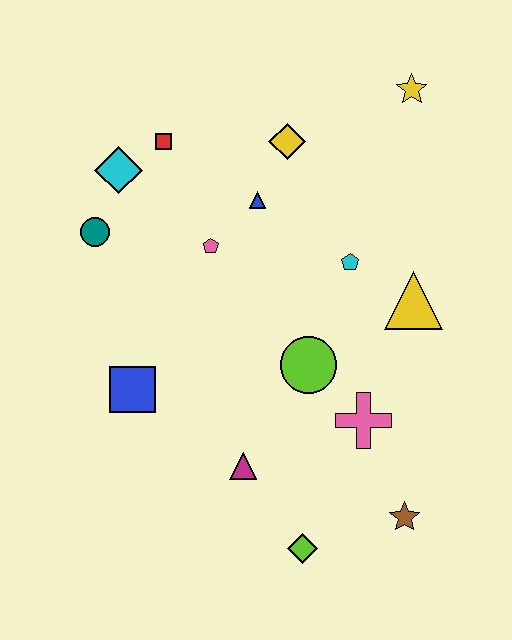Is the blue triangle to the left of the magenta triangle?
No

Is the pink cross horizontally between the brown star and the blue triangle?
Yes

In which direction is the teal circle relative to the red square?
The teal circle is below the red square.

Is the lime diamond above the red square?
No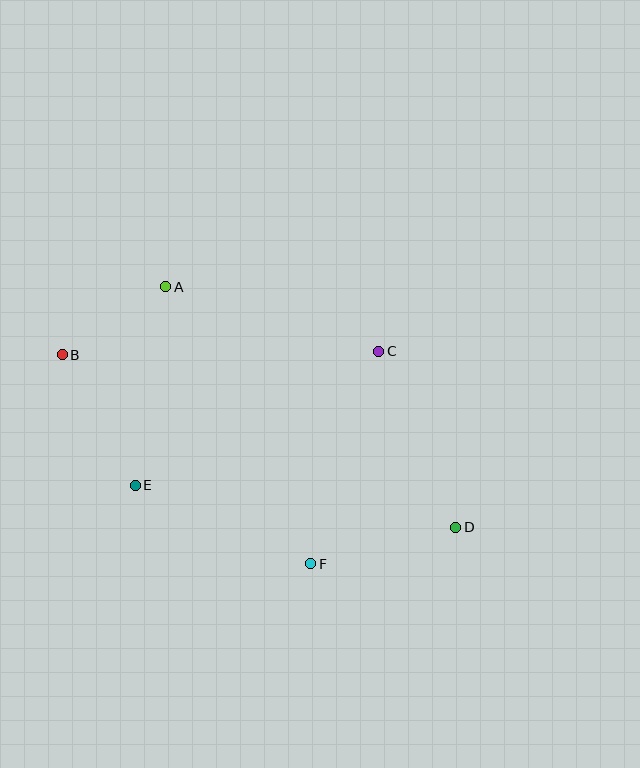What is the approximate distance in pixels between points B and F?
The distance between B and F is approximately 325 pixels.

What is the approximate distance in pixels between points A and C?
The distance between A and C is approximately 223 pixels.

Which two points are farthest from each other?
Points B and D are farthest from each other.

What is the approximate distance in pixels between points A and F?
The distance between A and F is approximately 313 pixels.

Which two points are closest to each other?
Points A and B are closest to each other.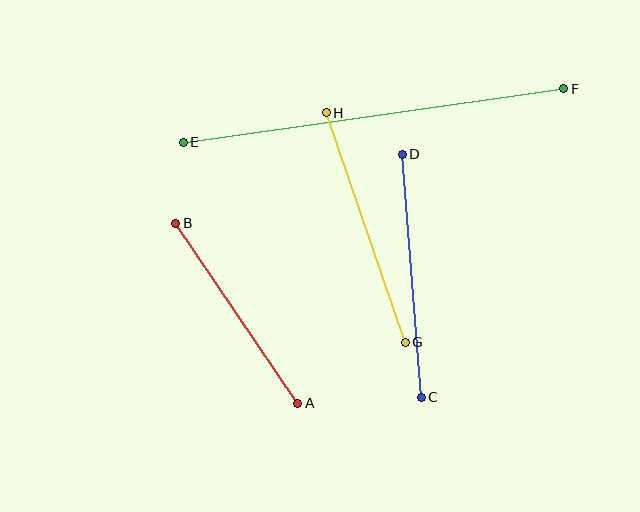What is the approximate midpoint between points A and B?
The midpoint is at approximately (237, 313) pixels.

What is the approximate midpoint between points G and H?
The midpoint is at approximately (366, 228) pixels.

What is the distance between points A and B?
The distance is approximately 217 pixels.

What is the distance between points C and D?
The distance is approximately 244 pixels.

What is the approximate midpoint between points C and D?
The midpoint is at approximately (412, 276) pixels.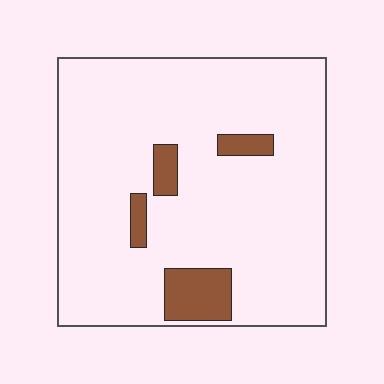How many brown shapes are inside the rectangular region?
4.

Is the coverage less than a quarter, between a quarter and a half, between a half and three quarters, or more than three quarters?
Less than a quarter.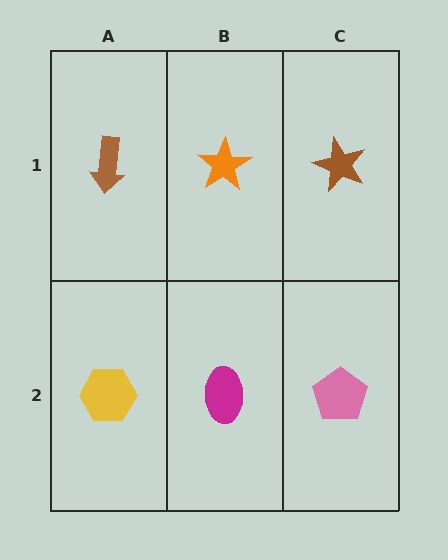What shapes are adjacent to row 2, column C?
A brown star (row 1, column C), a magenta ellipse (row 2, column B).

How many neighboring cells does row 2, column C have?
2.